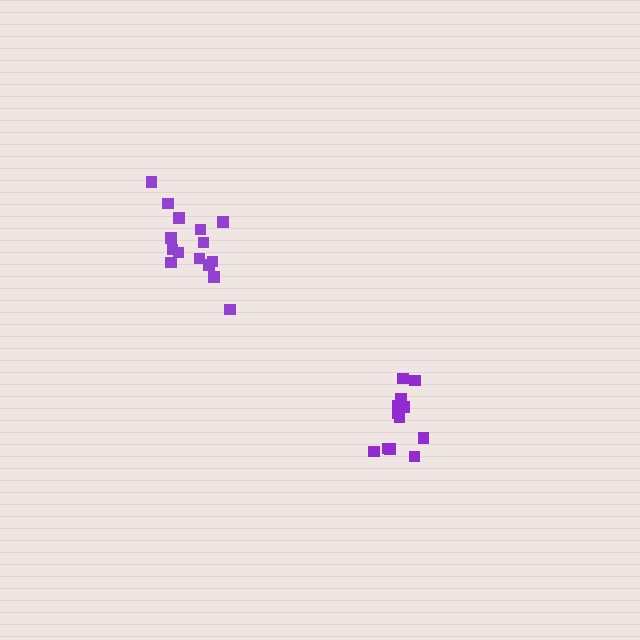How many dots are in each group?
Group 1: 12 dots, Group 2: 15 dots (27 total).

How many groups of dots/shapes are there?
There are 2 groups.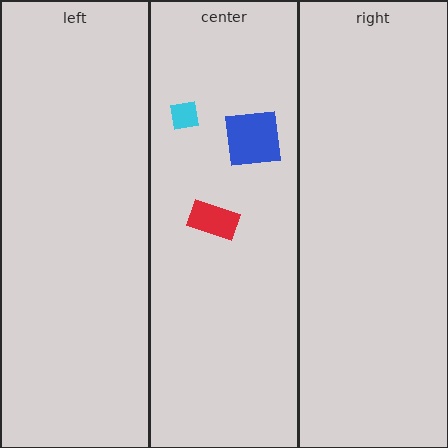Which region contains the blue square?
The center region.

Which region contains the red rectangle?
The center region.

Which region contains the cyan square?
The center region.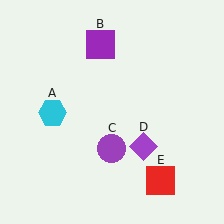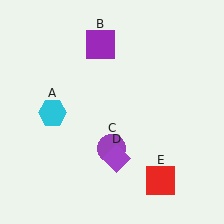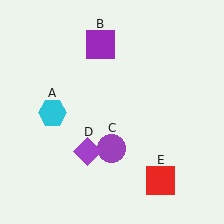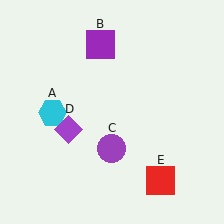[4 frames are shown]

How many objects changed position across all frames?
1 object changed position: purple diamond (object D).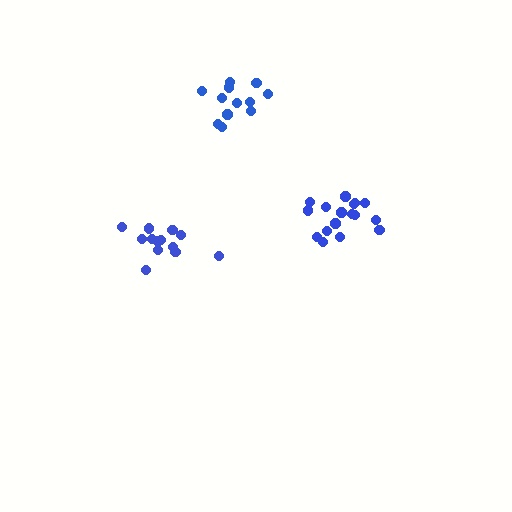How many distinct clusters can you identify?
There are 3 distinct clusters.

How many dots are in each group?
Group 1: 14 dots, Group 2: 17 dots, Group 3: 12 dots (43 total).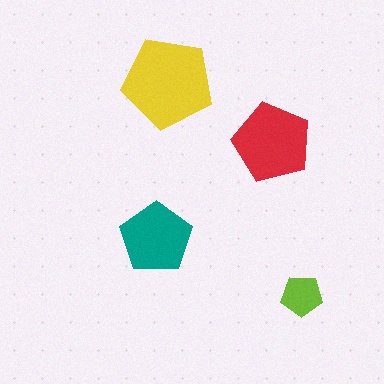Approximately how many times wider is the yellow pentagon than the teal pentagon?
About 1.5 times wider.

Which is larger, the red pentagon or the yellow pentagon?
The yellow one.